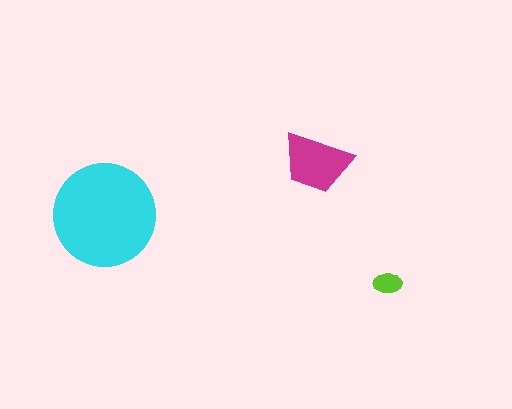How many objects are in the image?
There are 3 objects in the image.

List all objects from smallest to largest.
The lime ellipse, the magenta trapezoid, the cyan circle.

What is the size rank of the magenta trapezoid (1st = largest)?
2nd.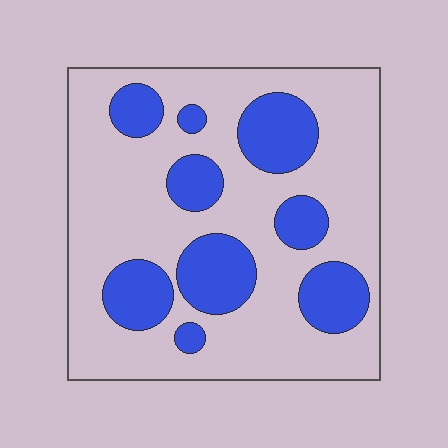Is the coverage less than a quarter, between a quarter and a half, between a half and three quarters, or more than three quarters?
Between a quarter and a half.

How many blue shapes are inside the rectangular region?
9.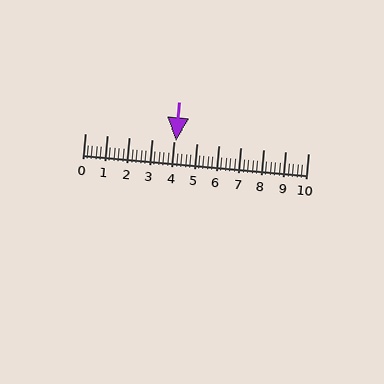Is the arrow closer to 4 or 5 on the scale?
The arrow is closer to 4.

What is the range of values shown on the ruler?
The ruler shows values from 0 to 10.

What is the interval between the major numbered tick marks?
The major tick marks are spaced 1 units apart.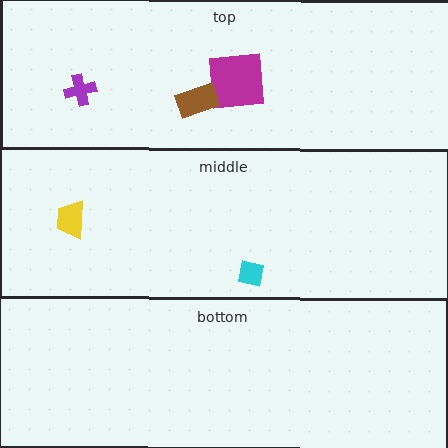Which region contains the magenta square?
The top region.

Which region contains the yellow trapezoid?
The middle region.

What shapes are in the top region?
The magenta square, the purple cross, the brown rectangle.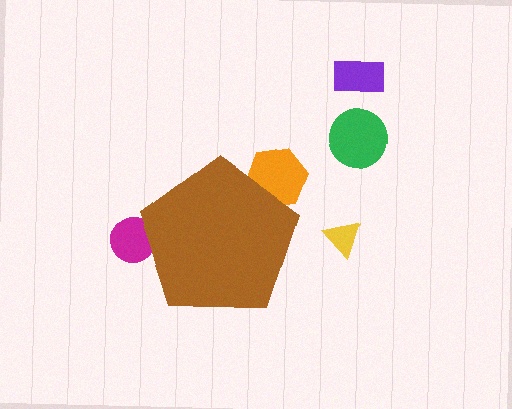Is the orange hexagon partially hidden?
Yes, the orange hexagon is partially hidden behind the brown pentagon.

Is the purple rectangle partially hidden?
No, the purple rectangle is fully visible.